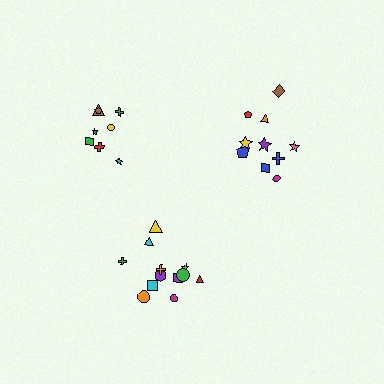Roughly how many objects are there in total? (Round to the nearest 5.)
Roughly 30 objects in total.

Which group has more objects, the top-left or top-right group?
The top-right group.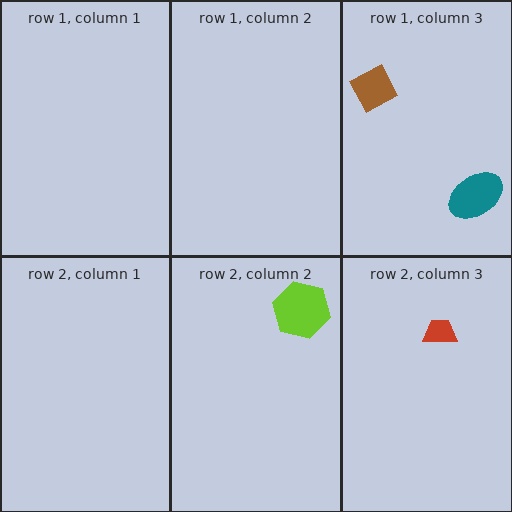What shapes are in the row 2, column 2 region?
The lime hexagon.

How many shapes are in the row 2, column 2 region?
1.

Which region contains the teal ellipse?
The row 1, column 3 region.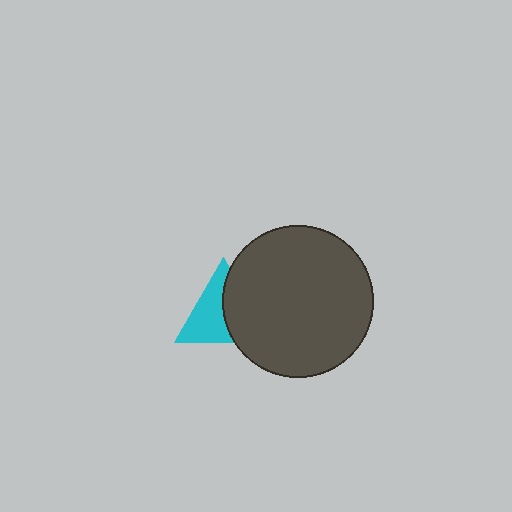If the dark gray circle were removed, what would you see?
You would see the complete cyan triangle.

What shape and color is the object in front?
The object in front is a dark gray circle.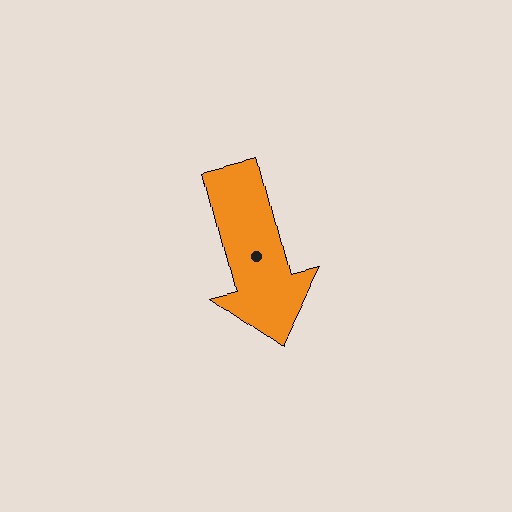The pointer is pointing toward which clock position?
Roughly 6 o'clock.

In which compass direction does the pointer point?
South.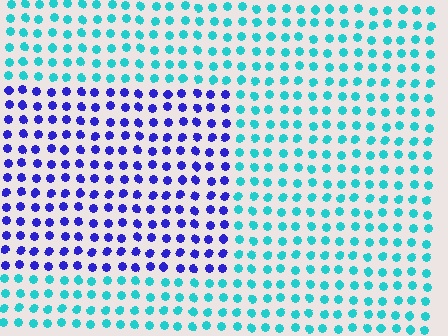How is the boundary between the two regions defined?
The boundary is defined purely by a slight shift in hue (about 65 degrees). Spacing, size, and orientation are identical on both sides.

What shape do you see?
I see a rectangle.